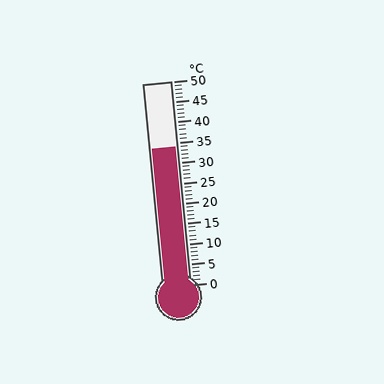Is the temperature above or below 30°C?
The temperature is above 30°C.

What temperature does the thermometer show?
The thermometer shows approximately 34°C.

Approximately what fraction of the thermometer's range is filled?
The thermometer is filled to approximately 70% of its range.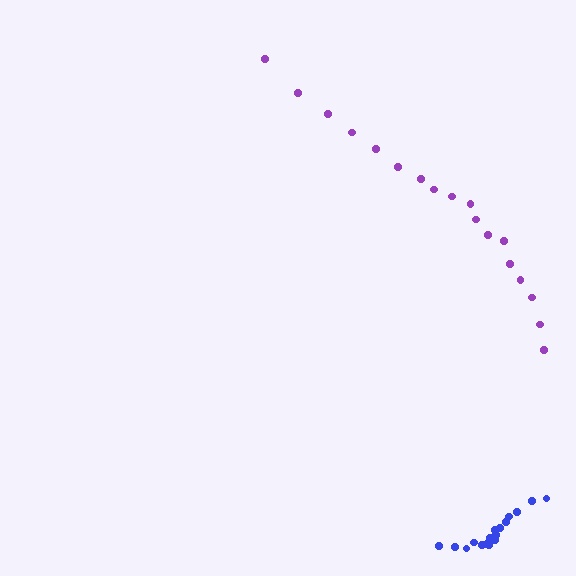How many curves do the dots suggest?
There are 2 distinct paths.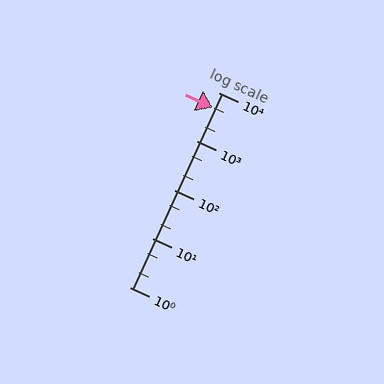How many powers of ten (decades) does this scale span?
The scale spans 4 decades, from 1 to 10000.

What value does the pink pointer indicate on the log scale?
The pointer indicates approximately 5000.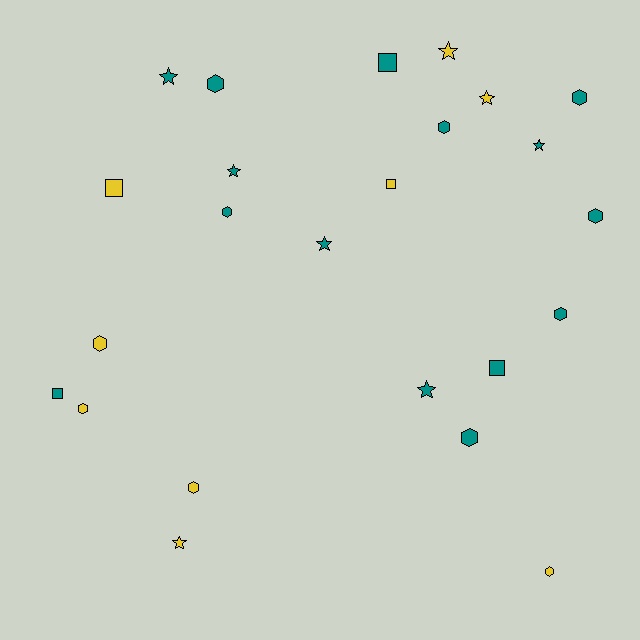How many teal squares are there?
There are 3 teal squares.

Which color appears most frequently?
Teal, with 15 objects.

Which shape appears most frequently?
Hexagon, with 11 objects.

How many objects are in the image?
There are 24 objects.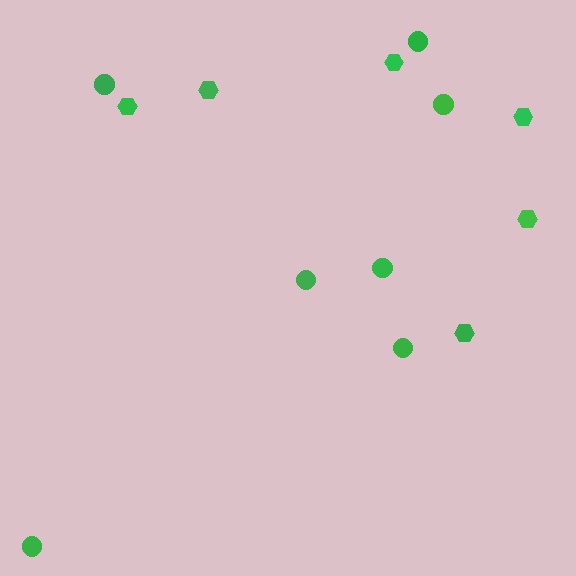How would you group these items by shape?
There are 2 groups: one group of circles (7) and one group of hexagons (6).